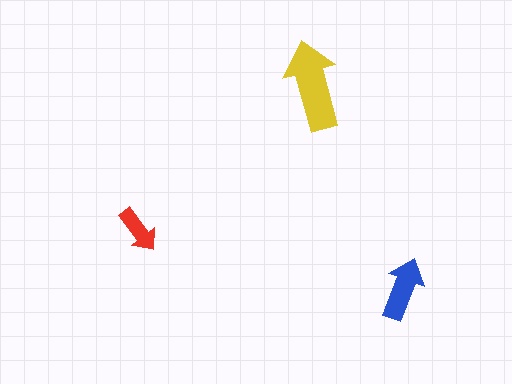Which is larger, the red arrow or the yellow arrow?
The yellow one.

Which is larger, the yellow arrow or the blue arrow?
The yellow one.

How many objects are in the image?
There are 3 objects in the image.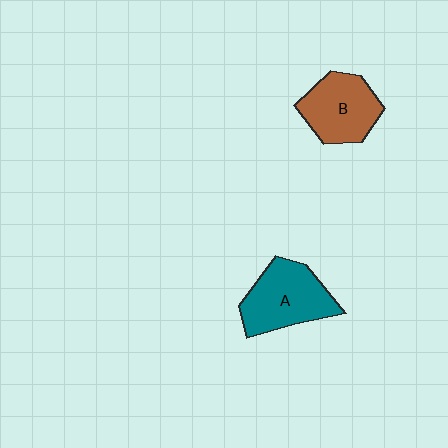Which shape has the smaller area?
Shape B (brown).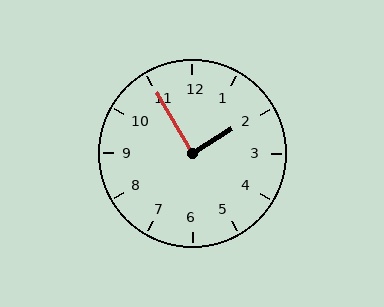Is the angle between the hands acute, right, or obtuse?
It is right.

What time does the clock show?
1:55.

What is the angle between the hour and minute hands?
Approximately 88 degrees.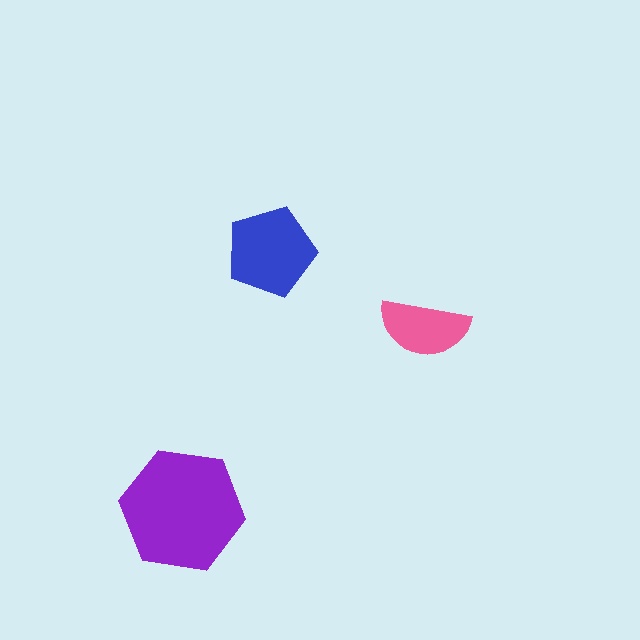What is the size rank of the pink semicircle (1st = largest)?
3rd.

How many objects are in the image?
There are 3 objects in the image.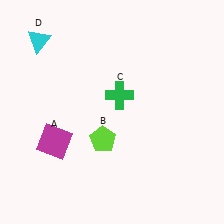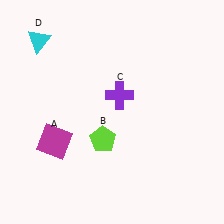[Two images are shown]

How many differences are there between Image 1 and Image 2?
There is 1 difference between the two images.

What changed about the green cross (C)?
In Image 1, C is green. In Image 2, it changed to purple.